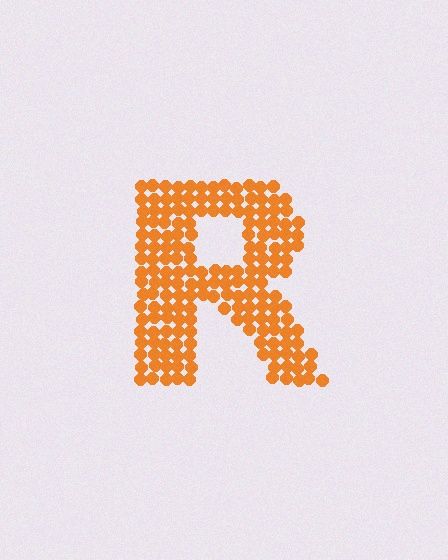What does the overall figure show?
The overall figure shows the letter R.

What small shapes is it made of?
It is made of small circles.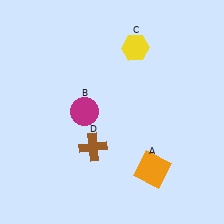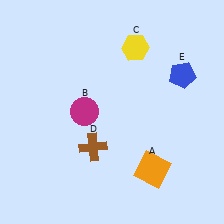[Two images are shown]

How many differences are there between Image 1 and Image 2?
There is 1 difference between the two images.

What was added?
A blue pentagon (E) was added in Image 2.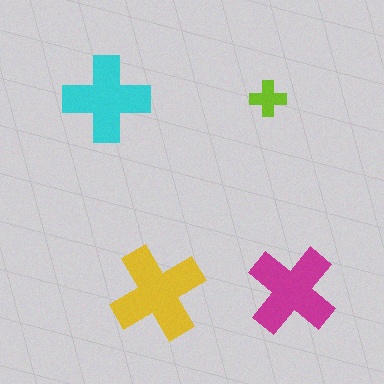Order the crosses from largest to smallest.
the yellow one, the magenta one, the cyan one, the lime one.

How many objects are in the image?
There are 4 objects in the image.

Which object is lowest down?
The yellow cross is bottommost.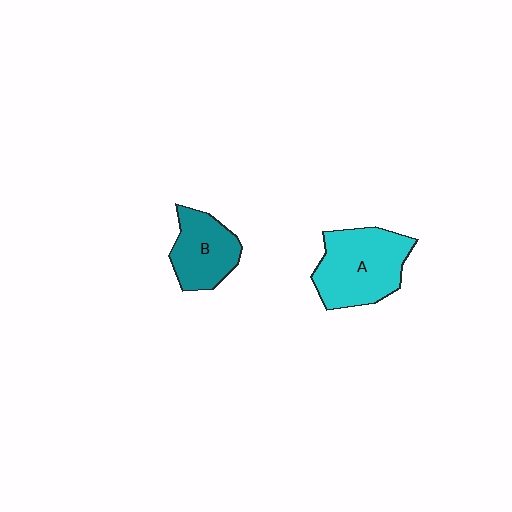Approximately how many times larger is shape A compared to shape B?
Approximately 1.5 times.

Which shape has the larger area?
Shape A (cyan).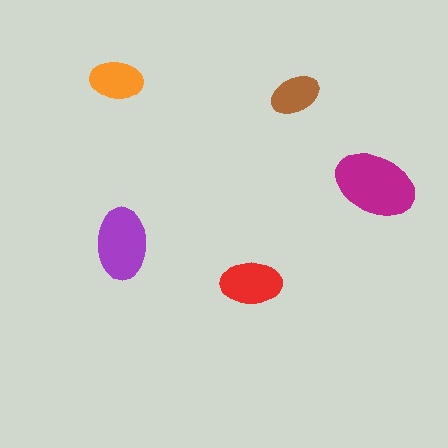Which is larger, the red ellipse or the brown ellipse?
The red one.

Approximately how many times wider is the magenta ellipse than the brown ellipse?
About 1.5 times wider.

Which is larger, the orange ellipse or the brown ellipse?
The orange one.